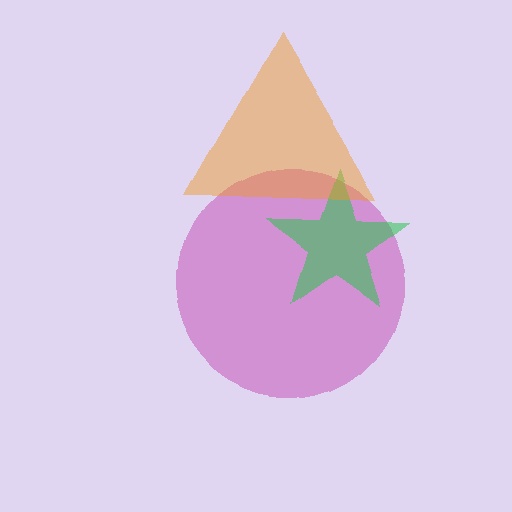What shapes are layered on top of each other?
The layered shapes are: a magenta circle, a green star, an orange triangle.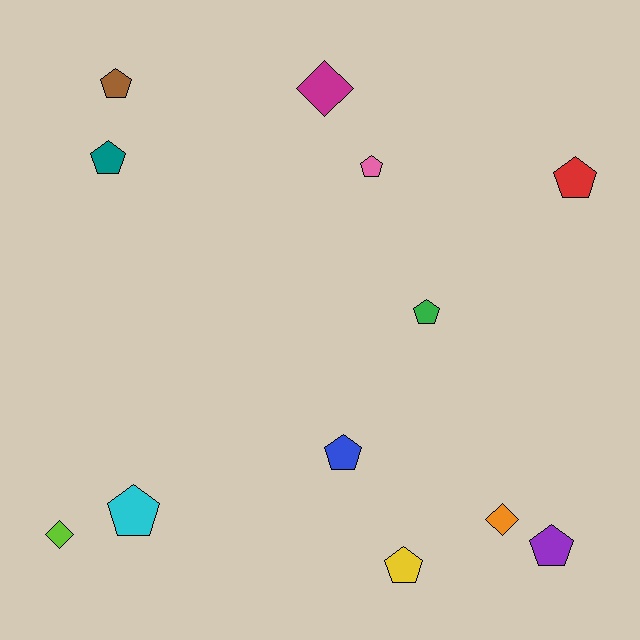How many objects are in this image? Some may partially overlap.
There are 12 objects.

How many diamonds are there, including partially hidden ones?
There are 3 diamonds.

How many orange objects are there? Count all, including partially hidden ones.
There is 1 orange object.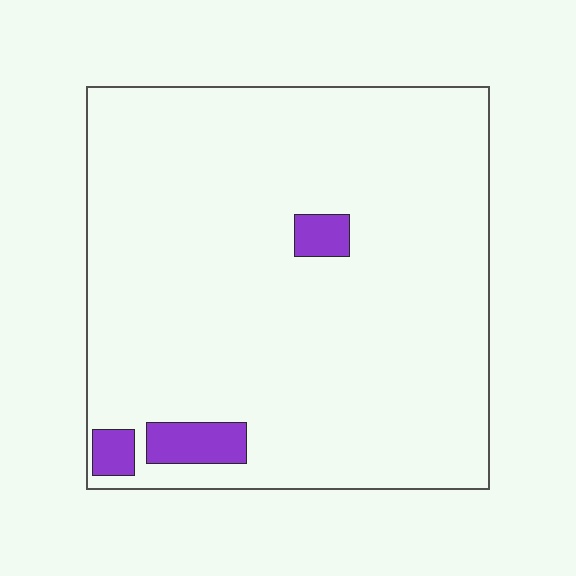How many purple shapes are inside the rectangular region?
3.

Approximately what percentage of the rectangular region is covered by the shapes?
Approximately 5%.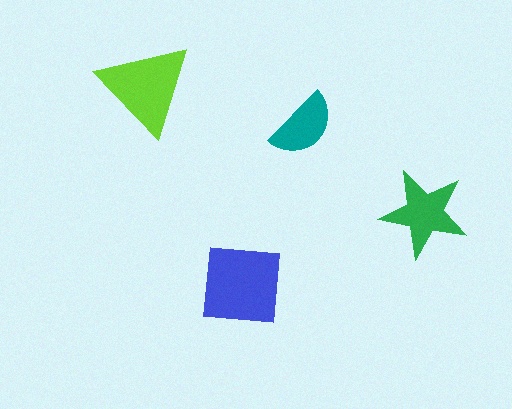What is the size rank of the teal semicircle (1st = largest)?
4th.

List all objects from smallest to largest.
The teal semicircle, the green star, the lime triangle, the blue square.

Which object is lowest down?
The blue square is bottommost.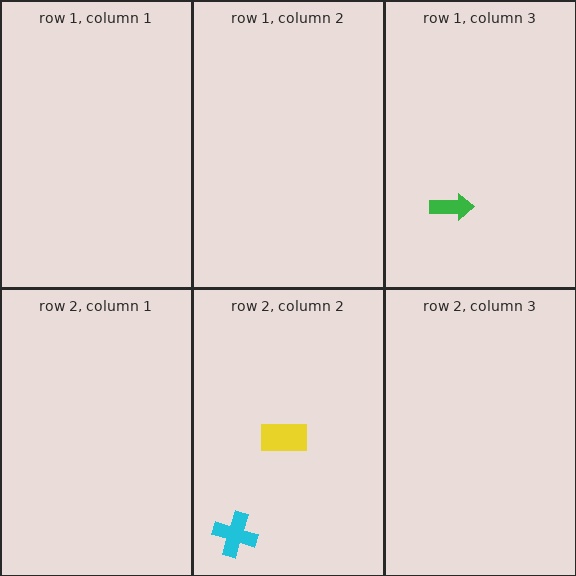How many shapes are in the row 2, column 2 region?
2.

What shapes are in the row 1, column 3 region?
The green arrow.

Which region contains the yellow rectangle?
The row 2, column 2 region.